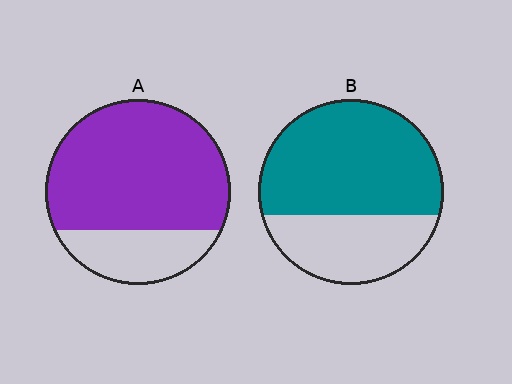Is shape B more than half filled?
Yes.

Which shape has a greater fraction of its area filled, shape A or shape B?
Shape A.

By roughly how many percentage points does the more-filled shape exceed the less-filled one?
By roughly 10 percentage points (A over B).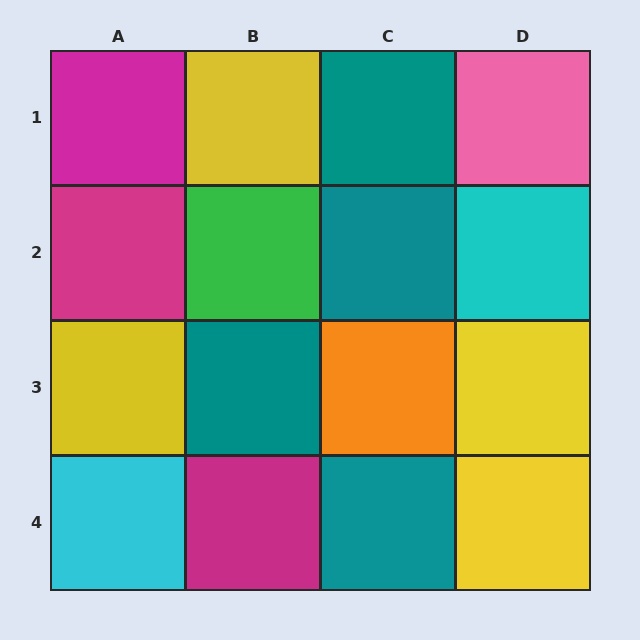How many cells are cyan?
2 cells are cyan.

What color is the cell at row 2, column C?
Teal.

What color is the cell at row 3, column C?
Orange.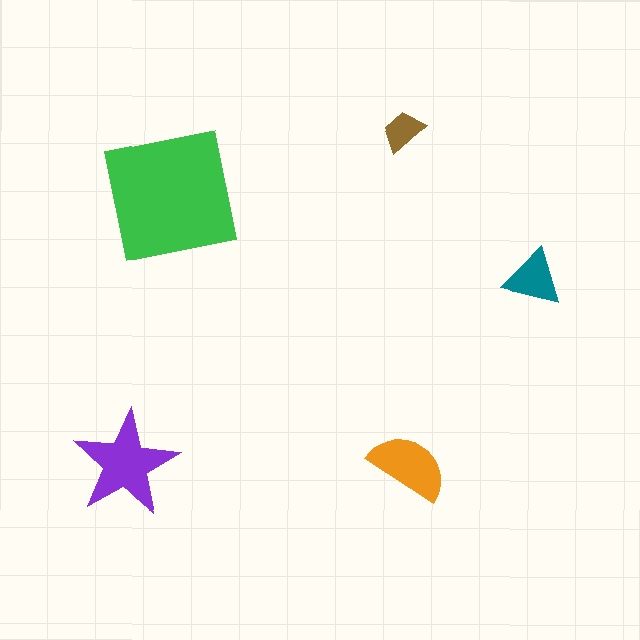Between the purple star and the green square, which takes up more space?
The green square.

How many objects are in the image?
There are 5 objects in the image.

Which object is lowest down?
The purple star is bottommost.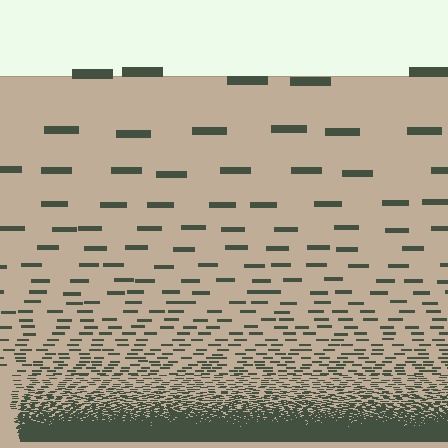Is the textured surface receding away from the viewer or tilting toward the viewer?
The surface appears to tilt toward the viewer. Texture elements get larger and sparser toward the top.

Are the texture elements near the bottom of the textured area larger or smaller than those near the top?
Smaller. The gradient is inverted — elements near the bottom are smaller and denser.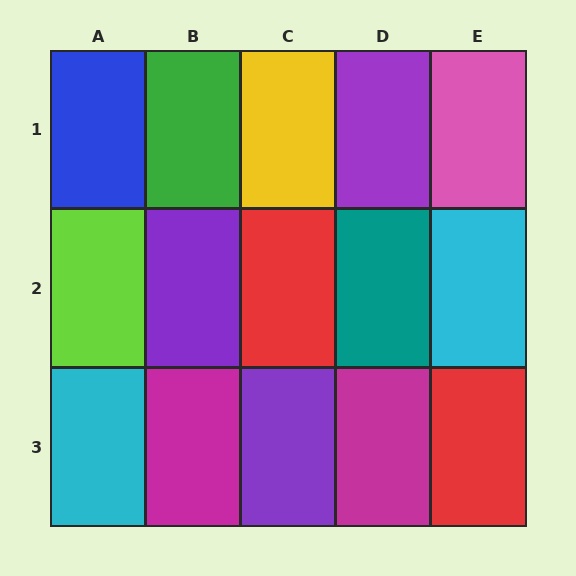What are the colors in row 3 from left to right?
Cyan, magenta, purple, magenta, red.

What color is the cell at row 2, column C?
Red.